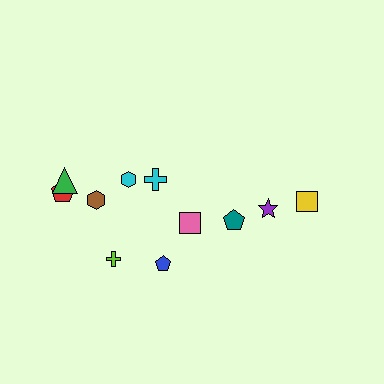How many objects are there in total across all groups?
There are 11 objects.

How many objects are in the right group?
There are 3 objects.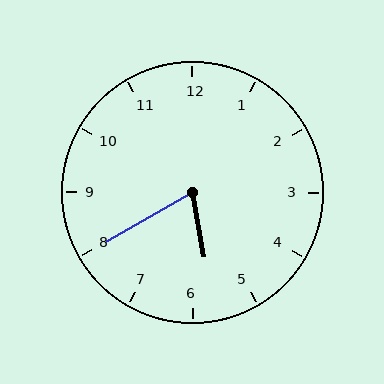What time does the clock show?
5:40.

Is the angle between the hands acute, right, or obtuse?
It is acute.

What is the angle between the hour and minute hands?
Approximately 70 degrees.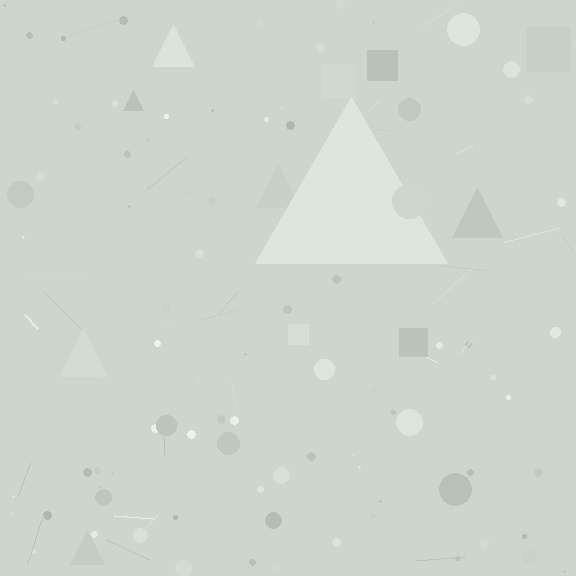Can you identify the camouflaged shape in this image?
The camouflaged shape is a triangle.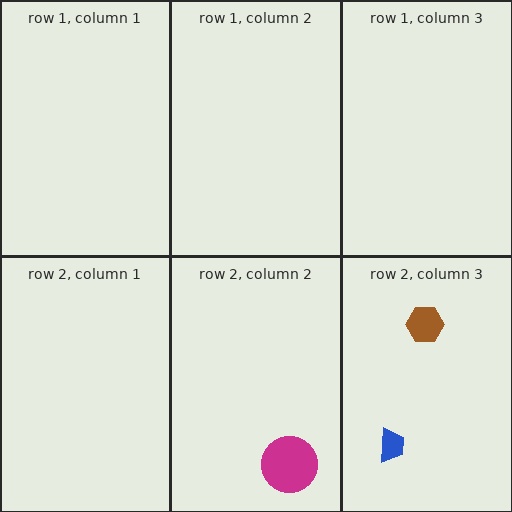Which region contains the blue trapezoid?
The row 2, column 3 region.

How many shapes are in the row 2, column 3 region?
2.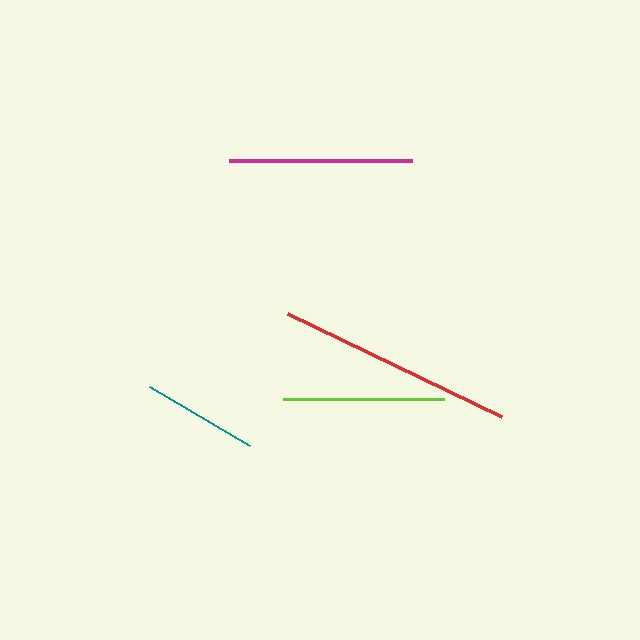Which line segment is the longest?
The red line is the longest at approximately 238 pixels.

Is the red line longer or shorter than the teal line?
The red line is longer than the teal line.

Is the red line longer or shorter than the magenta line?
The red line is longer than the magenta line.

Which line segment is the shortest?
The teal line is the shortest at approximately 115 pixels.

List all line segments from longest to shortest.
From longest to shortest: red, magenta, lime, teal.